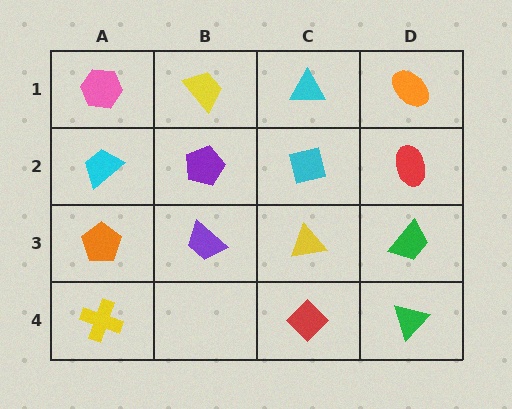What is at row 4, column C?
A red diamond.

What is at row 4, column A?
A yellow cross.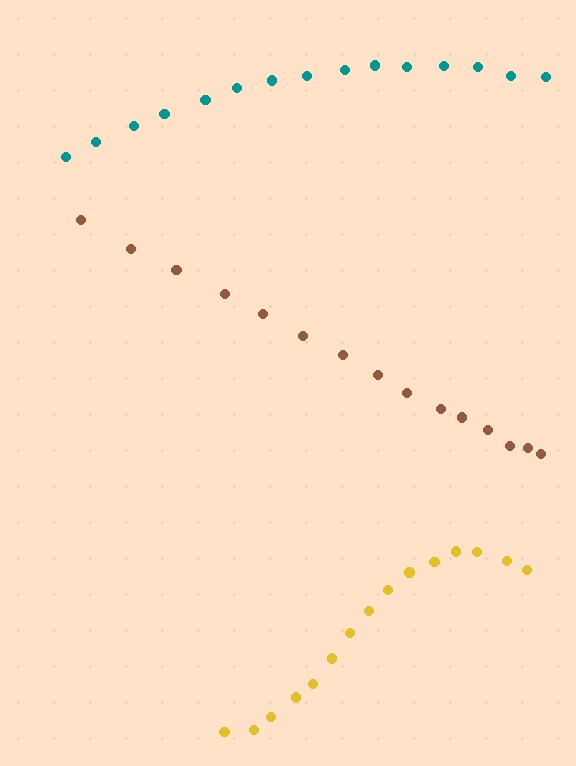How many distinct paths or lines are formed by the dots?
There are 3 distinct paths.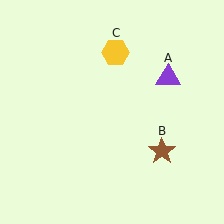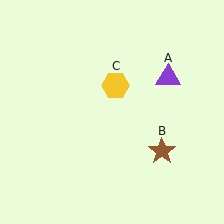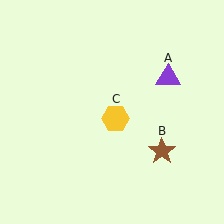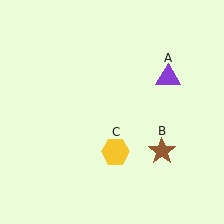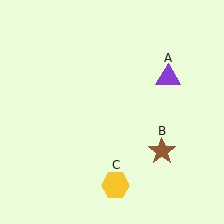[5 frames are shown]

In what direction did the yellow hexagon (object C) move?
The yellow hexagon (object C) moved down.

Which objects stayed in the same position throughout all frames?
Purple triangle (object A) and brown star (object B) remained stationary.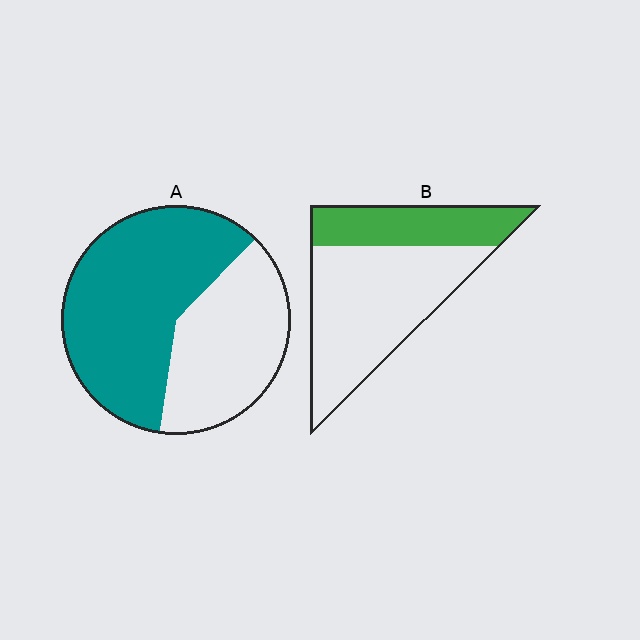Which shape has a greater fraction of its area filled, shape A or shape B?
Shape A.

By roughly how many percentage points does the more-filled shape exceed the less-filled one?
By roughly 30 percentage points (A over B).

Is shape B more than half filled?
No.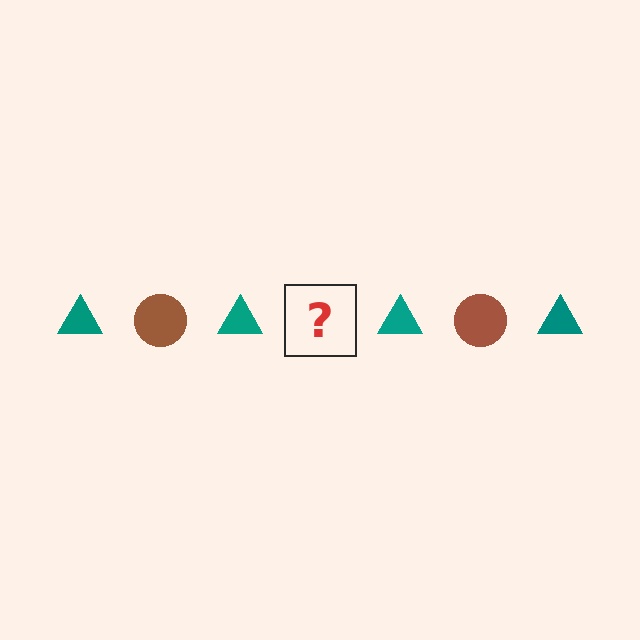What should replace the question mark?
The question mark should be replaced with a brown circle.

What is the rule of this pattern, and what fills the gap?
The rule is that the pattern alternates between teal triangle and brown circle. The gap should be filled with a brown circle.